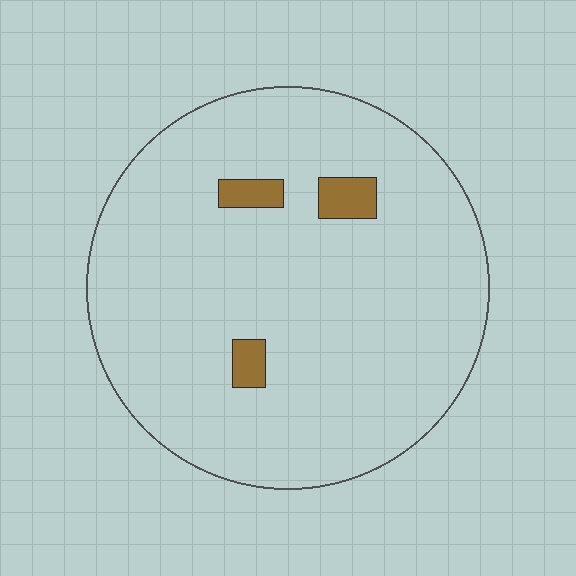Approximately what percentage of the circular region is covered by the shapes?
Approximately 5%.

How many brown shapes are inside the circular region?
3.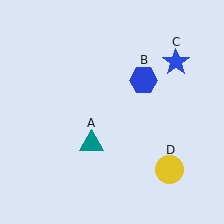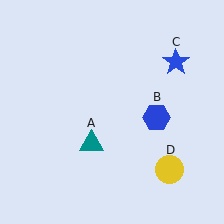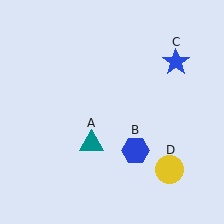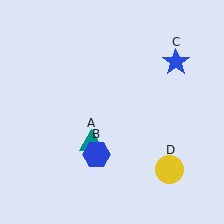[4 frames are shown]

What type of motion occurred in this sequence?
The blue hexagon (object B) rotated clockwise around the center of the scene.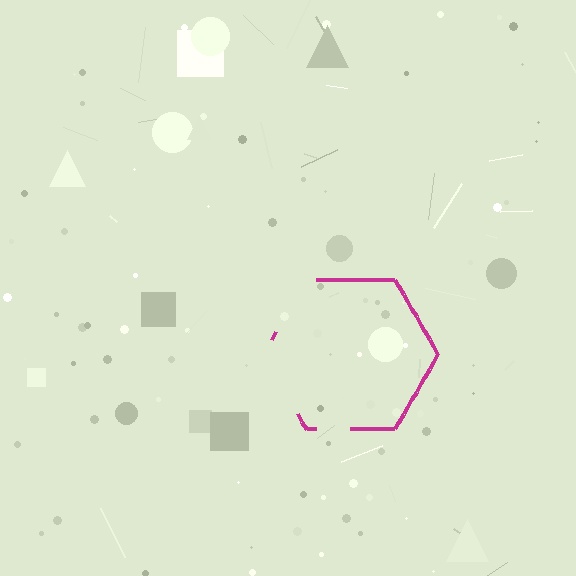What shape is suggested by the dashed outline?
The dashed outline suggests a hexagon.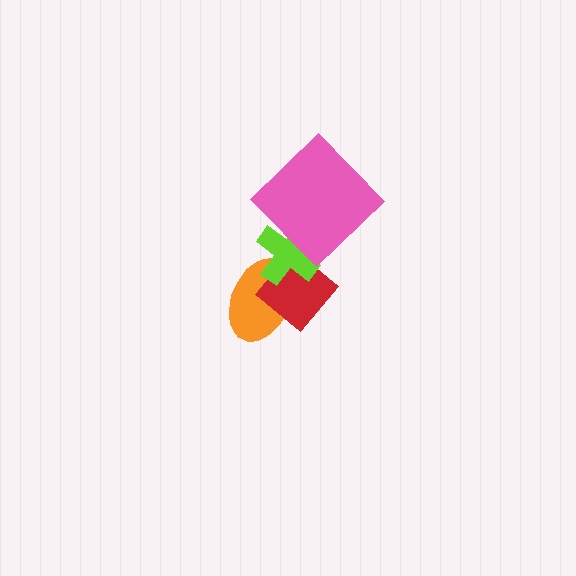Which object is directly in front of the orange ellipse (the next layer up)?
The red diamond is directly in front of the orange ellipse.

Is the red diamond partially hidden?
Yes, it is partially covered by another shape.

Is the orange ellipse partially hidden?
Yes, it is partially covered by another shape.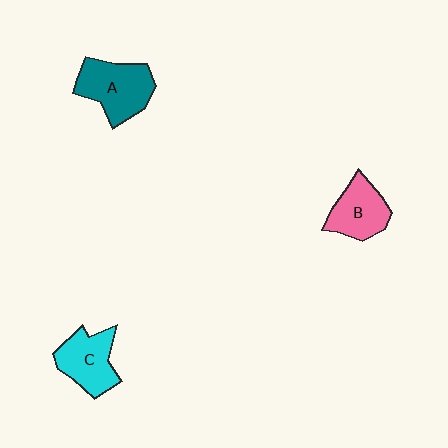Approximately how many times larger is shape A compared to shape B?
Approximately 1.3 times.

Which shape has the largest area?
Shape A (teal).